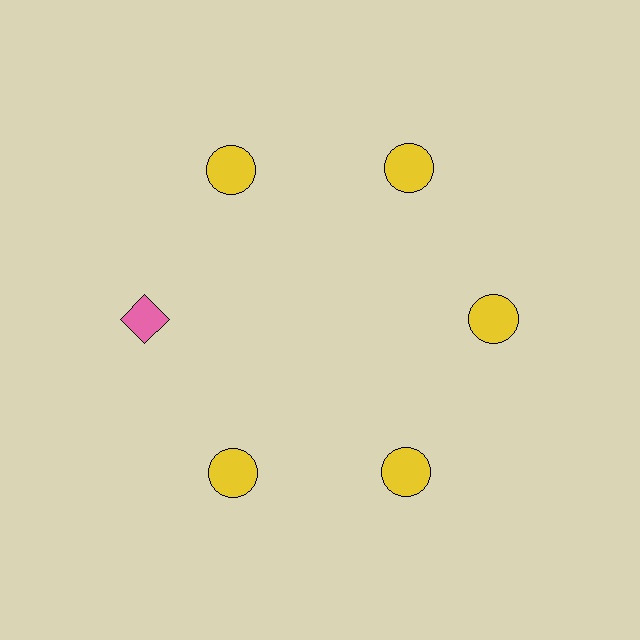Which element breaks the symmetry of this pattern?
The pink diamond at roughly the 9 o'clock position breaks the symmetry. All other shapes are yellow circles.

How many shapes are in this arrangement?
There are 6 shapes arranged in a ring pattern.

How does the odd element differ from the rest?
It differs in both color (pink instead of yellow) and shape (diamond instead of circle).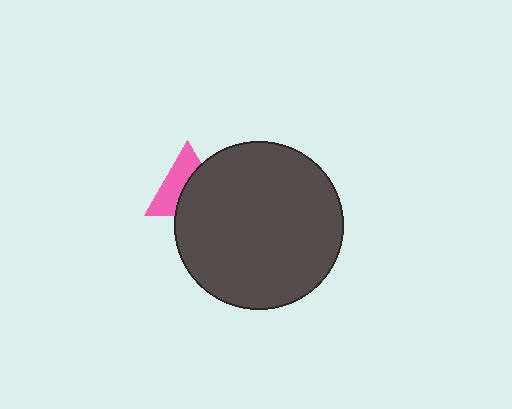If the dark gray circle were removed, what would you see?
You would see the complete pink triangle.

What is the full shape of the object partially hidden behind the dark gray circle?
The partially hidden object is a pink triangle.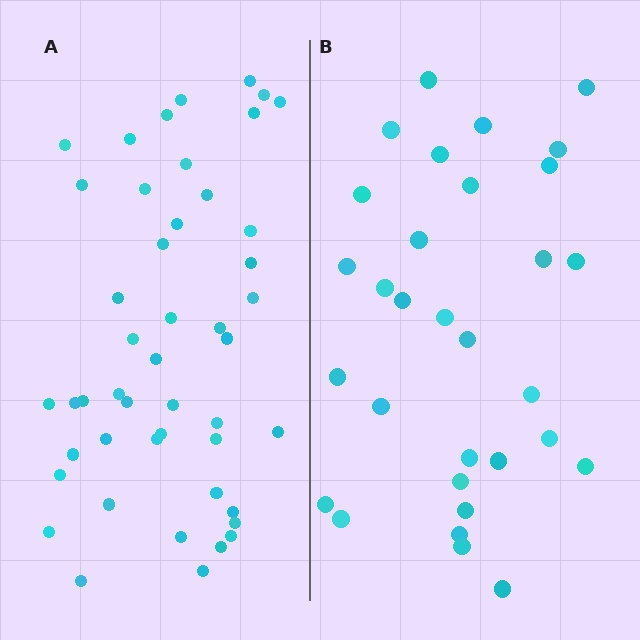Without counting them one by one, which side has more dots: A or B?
Region A (the left region) has more dots.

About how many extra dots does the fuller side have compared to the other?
Region A has approximately 15 more dots than region B.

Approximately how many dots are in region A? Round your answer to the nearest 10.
About 50 dots. (The exact count is 47, which rounds to 50.)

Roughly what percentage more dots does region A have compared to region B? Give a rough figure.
About 50% more.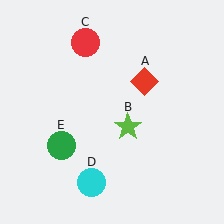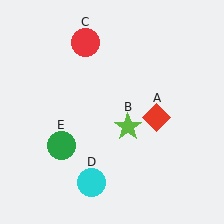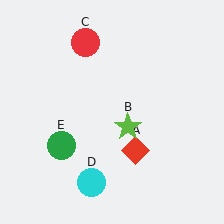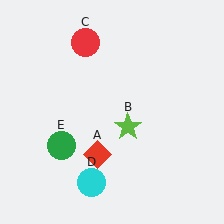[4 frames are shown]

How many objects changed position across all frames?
1 object changed position: red diamond (object A).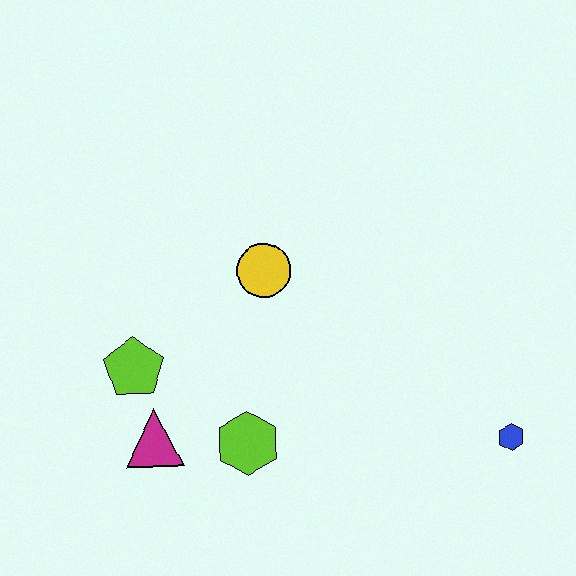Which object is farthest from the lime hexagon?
The blue hexagon is farthest from the lime hexagon.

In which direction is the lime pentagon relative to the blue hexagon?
The lime pentagon is to the left of the blue hexagon.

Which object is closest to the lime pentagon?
The magenta triangle is closest to the lime pentagon.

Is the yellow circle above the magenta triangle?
Yes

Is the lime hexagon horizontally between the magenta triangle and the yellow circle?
Yes